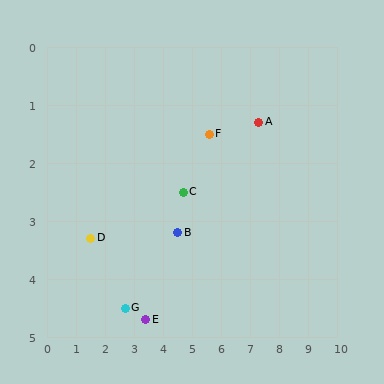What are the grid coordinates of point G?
Point G is at approximately (2.7, 4.5).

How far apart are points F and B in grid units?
Points F and B are about 2.0 grid units apart.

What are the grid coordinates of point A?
Point A is at approximately (7.3, 1.3).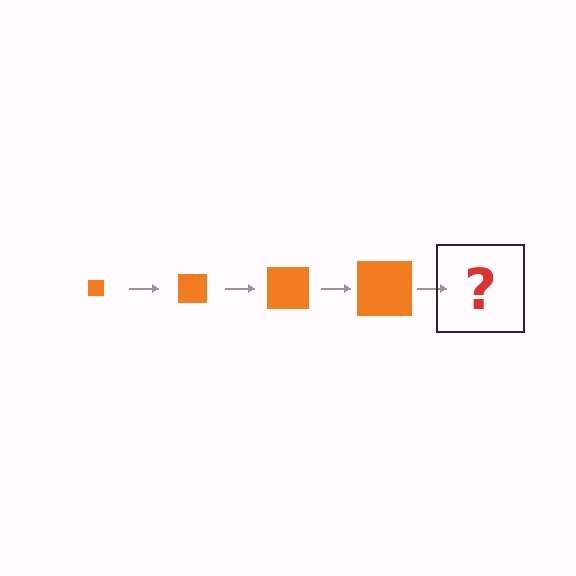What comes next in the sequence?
The next element should be an orange square, larger than the previous one.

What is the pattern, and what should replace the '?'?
The pattern is that the square gets progressively larger each step. The '?' should be an orange square, larger than the previous one.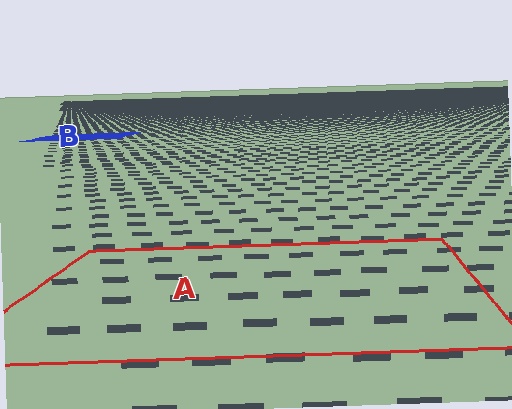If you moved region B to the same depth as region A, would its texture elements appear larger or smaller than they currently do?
They would appear larger. At a closer depth, the same texture elements are projected at a bigger on-screen size.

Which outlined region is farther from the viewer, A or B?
Region B is farther from the viewer — the texture elements inside it appear smaller and more densely packed.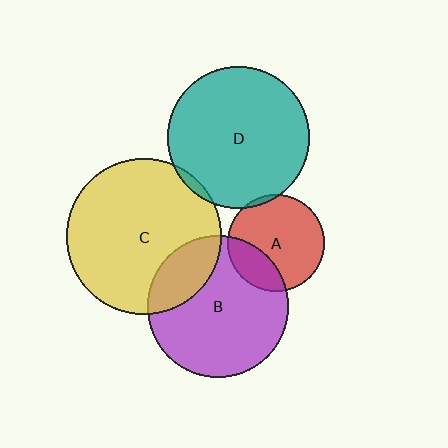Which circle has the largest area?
Circle C (yellow).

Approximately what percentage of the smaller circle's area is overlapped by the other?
Approximately 20%.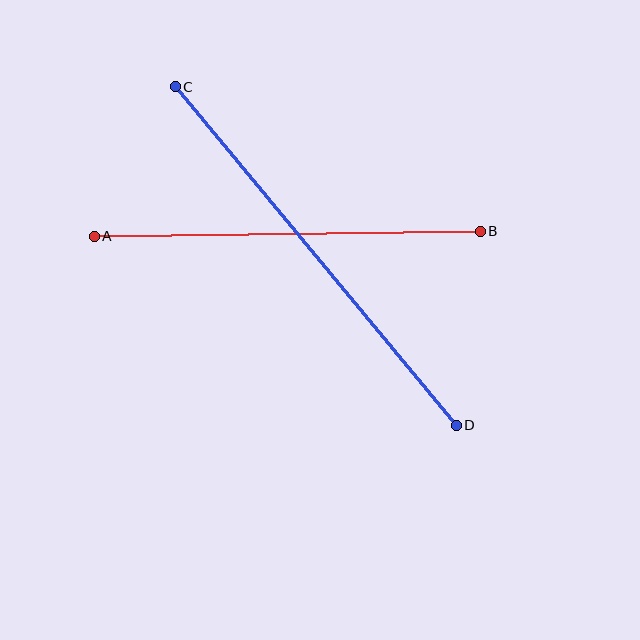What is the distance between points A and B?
The distance is approximately 386 pixels.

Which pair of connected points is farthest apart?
Points C and D are farthest apart.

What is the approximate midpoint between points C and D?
The midpoint is at approximately (316, 256) pixels.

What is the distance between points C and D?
The distance is approximately 440 pixels.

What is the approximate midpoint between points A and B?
The midpoint is at approximately (287, 234) pixels.